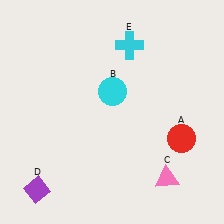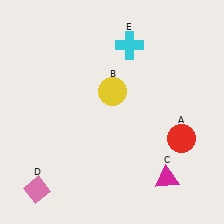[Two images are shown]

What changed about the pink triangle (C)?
In Image 1, C is pink. In Image 2, it changed to magenta.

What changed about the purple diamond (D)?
In Image 1, D is purple. In Image 2, it changed to pink.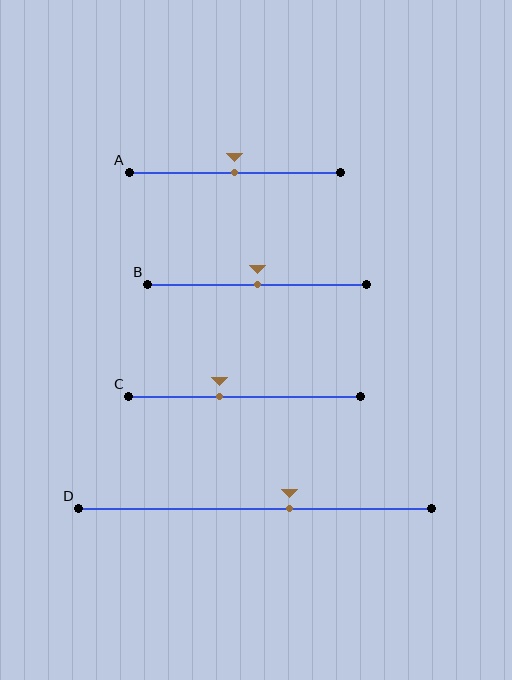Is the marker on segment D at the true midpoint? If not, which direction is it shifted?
No, the marker on segment D is shifted to the right by about 10% of the segment length.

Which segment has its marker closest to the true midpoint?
Segment A has its marker closest to the true midpoint.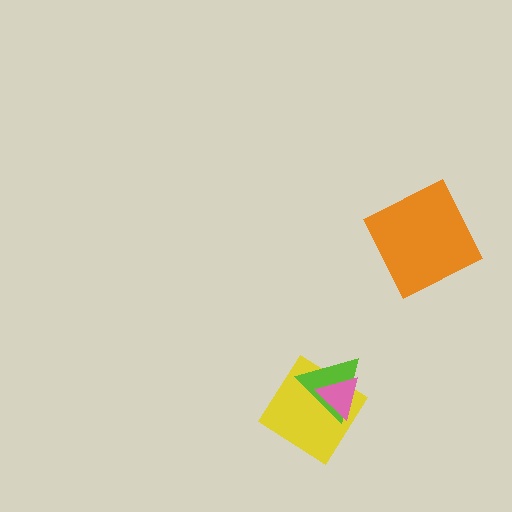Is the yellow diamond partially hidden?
Yes, it is partially covered by another shape.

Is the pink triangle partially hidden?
No, no other shape covers it.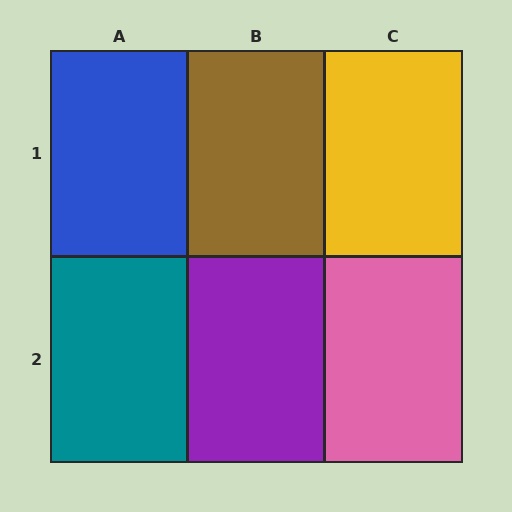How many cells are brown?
1 cell is brown.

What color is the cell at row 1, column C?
Yellow.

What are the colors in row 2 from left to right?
Teal, purple, pink.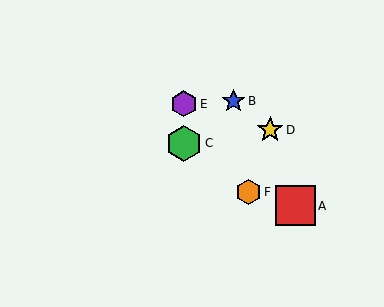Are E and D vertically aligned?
No, E is at x≈184 and D is at x≈270.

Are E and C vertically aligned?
Yes, both are at x≈184.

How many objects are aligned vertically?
2 objects (C, E) are aligned vertically.